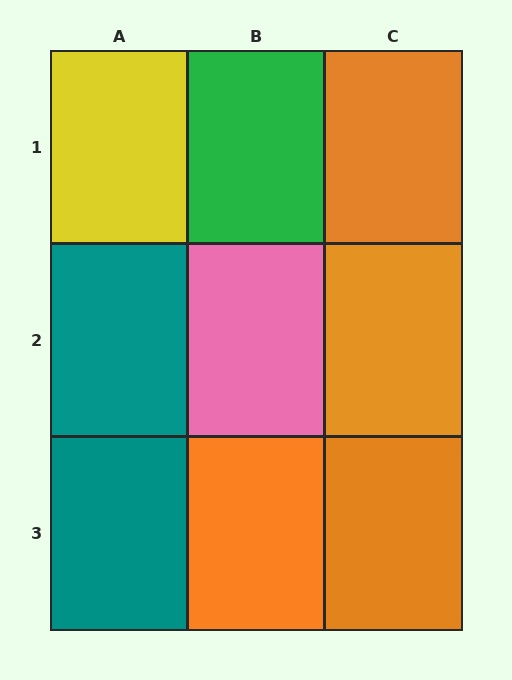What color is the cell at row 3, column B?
Orange.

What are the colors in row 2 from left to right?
Teal, pink, orange.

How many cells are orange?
4 cells are orange.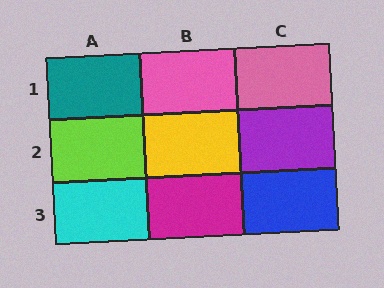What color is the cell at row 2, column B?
Yellow.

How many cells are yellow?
1 cell is yellow.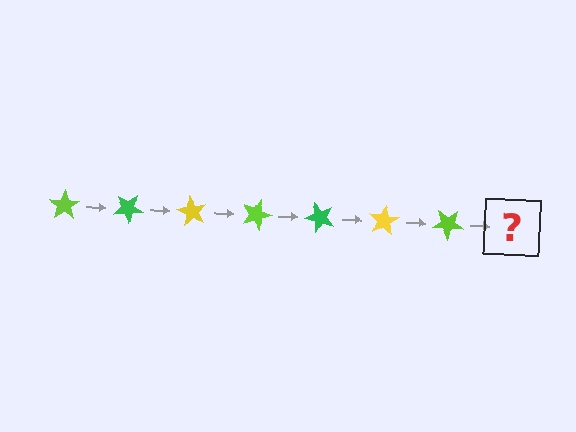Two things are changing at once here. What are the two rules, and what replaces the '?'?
The two rules are that it rotates 30 degrees each step and the color cycles through lime, green, and yellow. The '?' should be a green star, rotated 210 degrees from the start.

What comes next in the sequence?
The next element should be a green star, rotated 210 degrees from the start.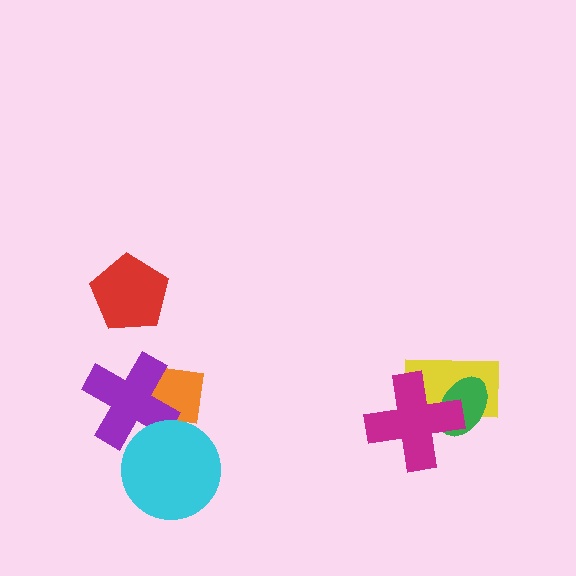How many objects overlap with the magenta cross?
2 objects overlap with the magenta cross.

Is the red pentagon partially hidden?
No, no other shape covers it.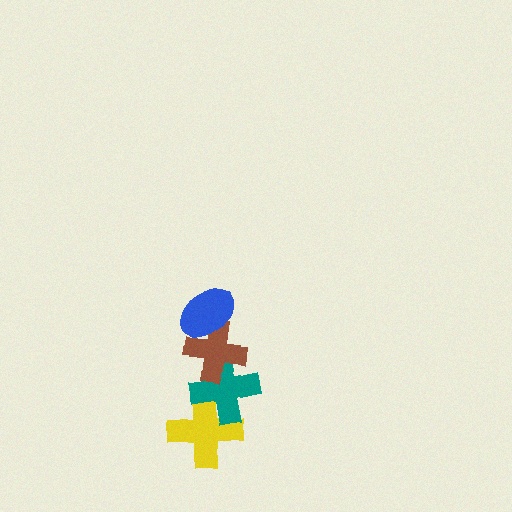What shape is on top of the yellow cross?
The teal cross is on top of the yellow cross.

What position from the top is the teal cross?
The teal cross is 3rd from the top.